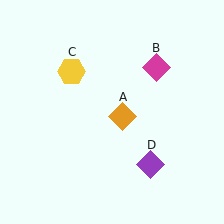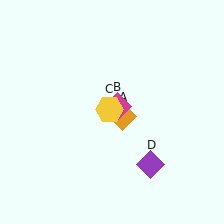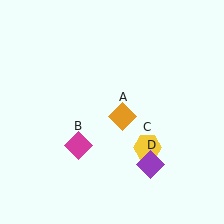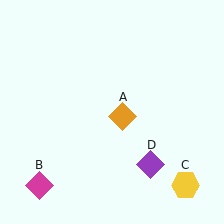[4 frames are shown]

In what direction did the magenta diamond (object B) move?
The magenta diamond (object B) moved down and to the left.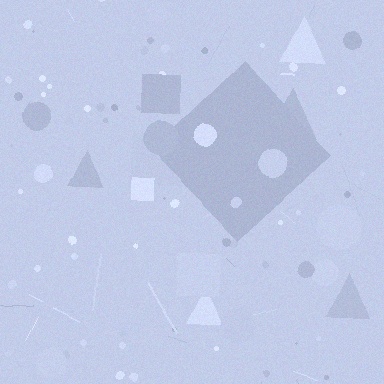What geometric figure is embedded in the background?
A diamond is embedded in the background.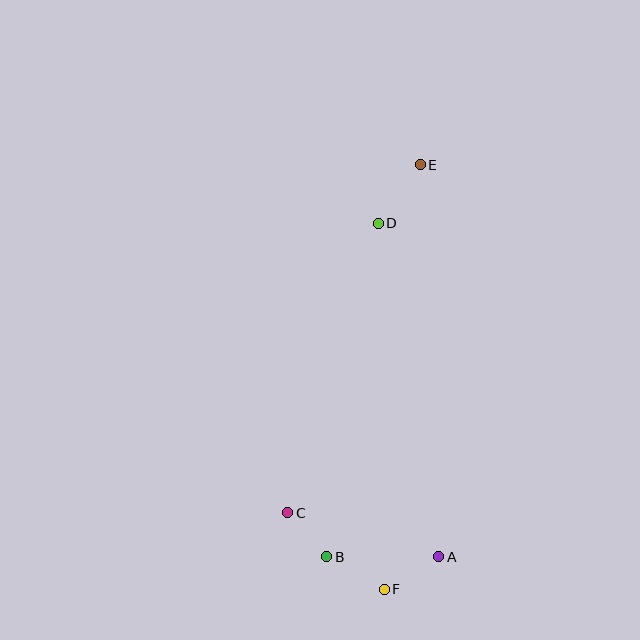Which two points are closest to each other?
Points B and C are closest to each other.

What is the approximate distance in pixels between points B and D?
The distance between B and D is approximately 337 pixels.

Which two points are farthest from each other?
Points E and F are farthest from each other.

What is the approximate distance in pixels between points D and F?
The distance between D and F is approximately 366 pixels.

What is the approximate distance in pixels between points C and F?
The distance between C and F is approximately 123 pixels.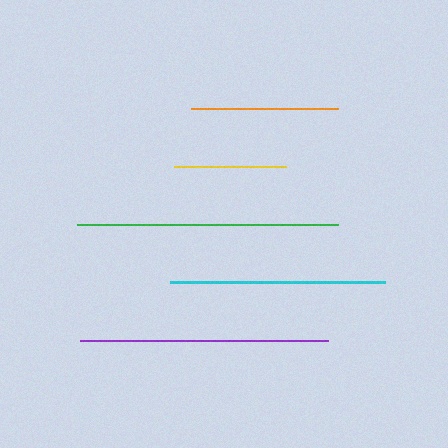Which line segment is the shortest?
The yellow line is the shortest at approximately 113 pixels.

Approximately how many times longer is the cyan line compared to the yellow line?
The cyan line is approximately 1.9 times the length of the yellow line.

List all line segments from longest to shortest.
From longest to shortest: green, purple, cyan, orange, yellow.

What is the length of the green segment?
The green segment is approximately 261 pixels long.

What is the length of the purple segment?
The purple segment is approximately 248 pixels long.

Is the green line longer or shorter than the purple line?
The green line is longer than the purple line.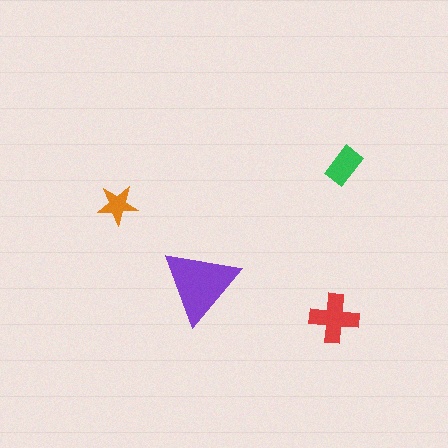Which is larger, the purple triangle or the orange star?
The purple triangle.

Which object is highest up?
The green rectangle is topmost.